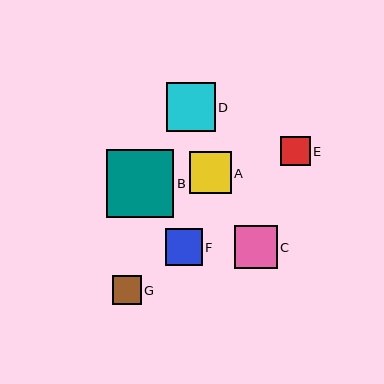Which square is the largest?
Square B is the largest with a size of approximately 67 pixels.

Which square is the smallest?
Square G is the smallest with a size of approximately 29 pixels.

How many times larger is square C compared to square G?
Square C is approximately 1.5 times the size of square G.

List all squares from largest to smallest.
From largest to smallest: B, D, C, A, F, E, G.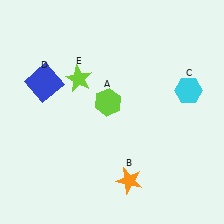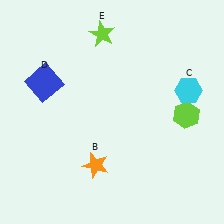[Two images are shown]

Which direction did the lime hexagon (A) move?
The lime hexagon (A) moved right.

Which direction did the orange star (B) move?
The orange star (B) moved left.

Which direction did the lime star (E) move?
The lime star (E) moved up.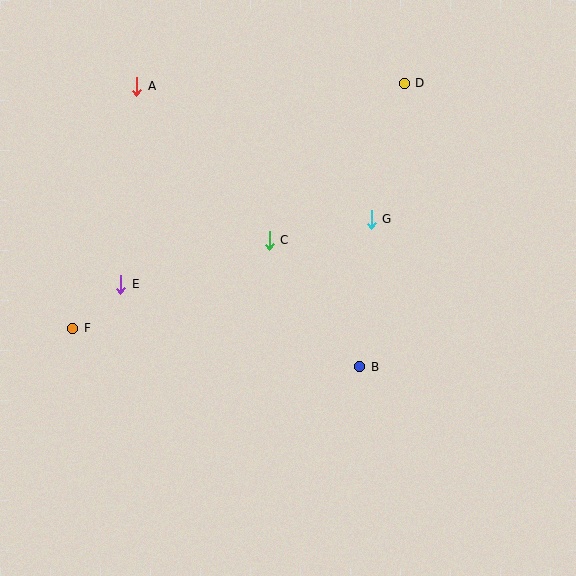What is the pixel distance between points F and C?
The distance between F and C is 215 pixels.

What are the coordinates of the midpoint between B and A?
The midpoint between B and A is at (248, 226).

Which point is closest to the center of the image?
Point C at (269, 240) is closest to the center.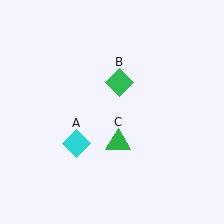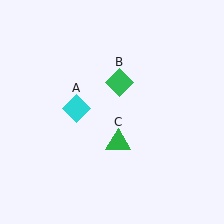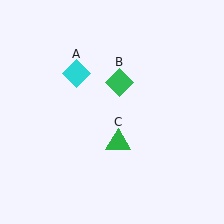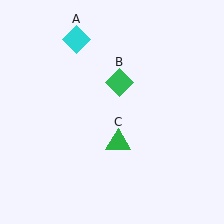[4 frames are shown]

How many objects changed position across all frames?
1 object changed position: cyan diamond (object A).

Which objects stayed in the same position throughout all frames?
Green diamond (object B) and green triangle (object C) remained stationary.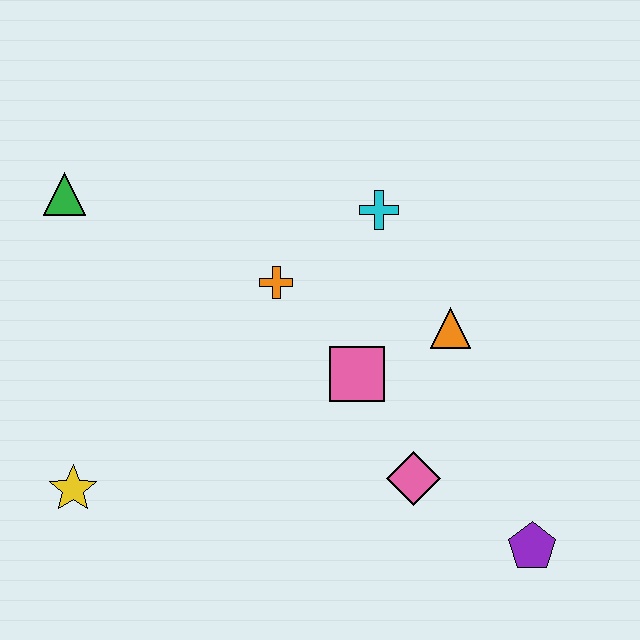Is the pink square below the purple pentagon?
No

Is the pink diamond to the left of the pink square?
No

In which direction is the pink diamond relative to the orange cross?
The pink diamond is below the orange cross.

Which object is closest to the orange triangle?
The pink square is closest to the orange triangle.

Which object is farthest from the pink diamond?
The green triangle is farthest from the pink diamond.